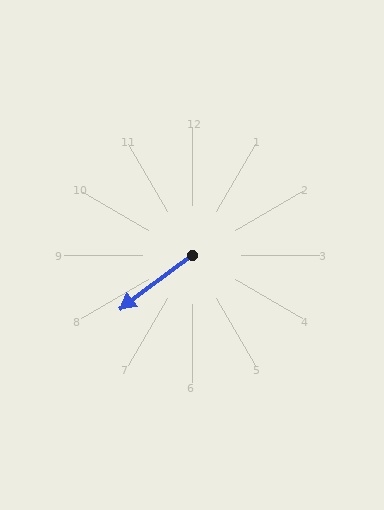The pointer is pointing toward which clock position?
Roughly 8 o'clock.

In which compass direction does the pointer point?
Southwest.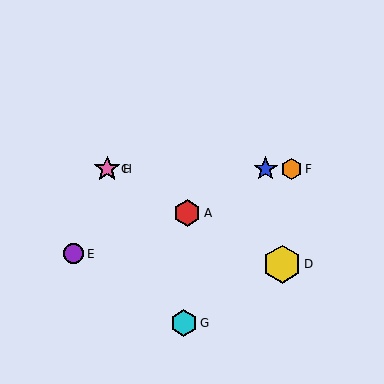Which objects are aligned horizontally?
Objects B, C, F, H are aligned horizontally.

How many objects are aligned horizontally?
4 objects (B, C, F, H) are aligned horizontally.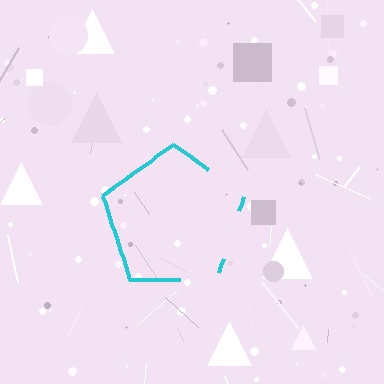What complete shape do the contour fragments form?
The contour fragments form a pentagon.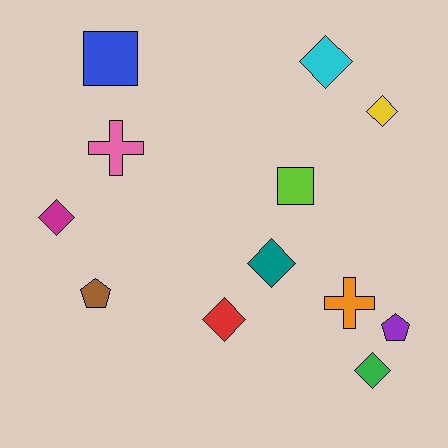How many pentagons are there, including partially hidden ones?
There are 2 pentagons.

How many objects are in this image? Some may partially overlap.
There are 12 objects.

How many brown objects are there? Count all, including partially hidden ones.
There is 1 brown object.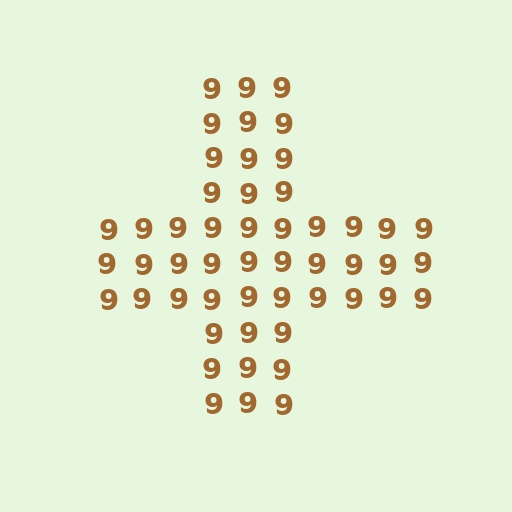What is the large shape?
The large shape is a cross.